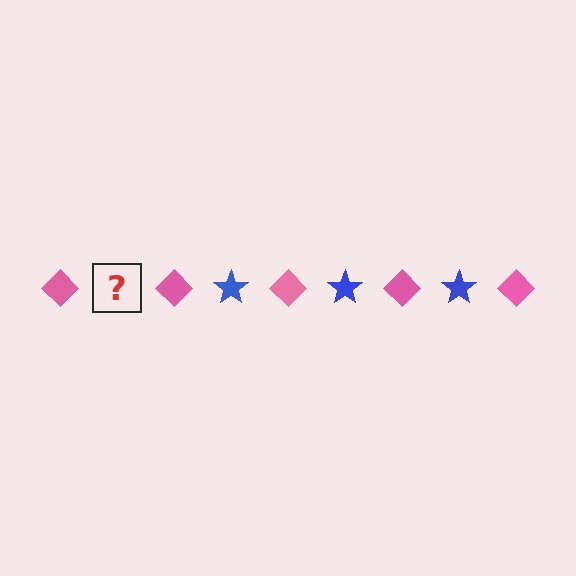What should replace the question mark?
The question mark should be replaced with a blue star.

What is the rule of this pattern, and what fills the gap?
The rule is that the pattern alternates between pink diamond and blue star. The gap should be filled with a blue star.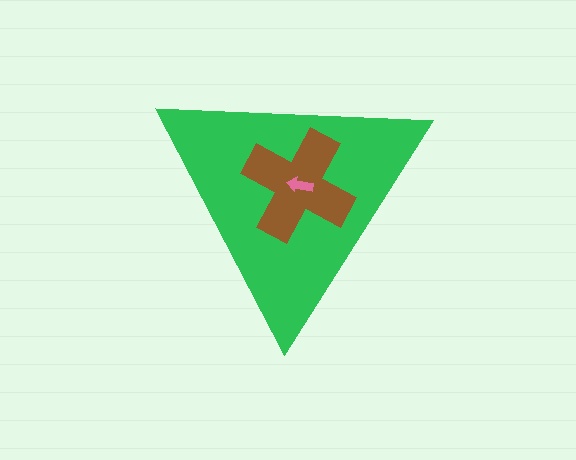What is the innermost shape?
The pink arrow.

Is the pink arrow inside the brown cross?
Yes.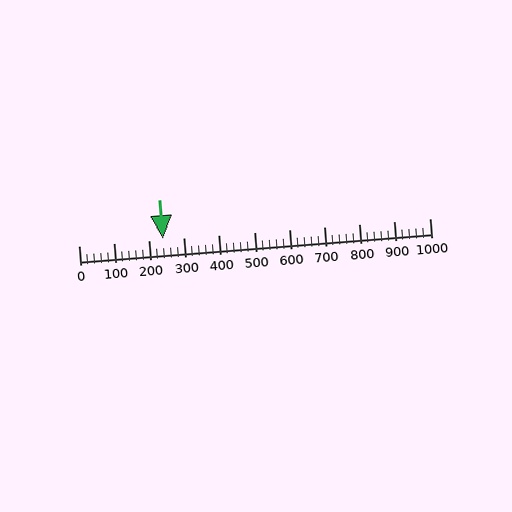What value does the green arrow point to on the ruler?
The green arrow points to approximately 240.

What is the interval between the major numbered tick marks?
The major tick marks are spaced 100 units apart.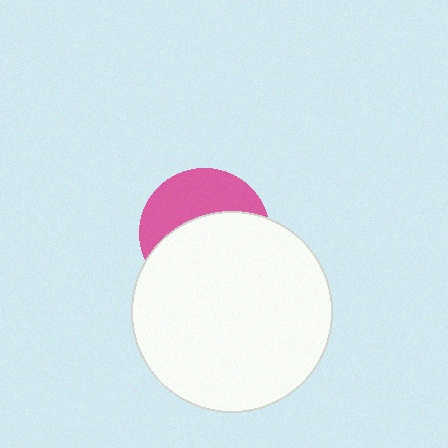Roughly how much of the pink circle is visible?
A small part of it is visible (roughly 41%).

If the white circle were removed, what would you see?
You would see the complete pink circle.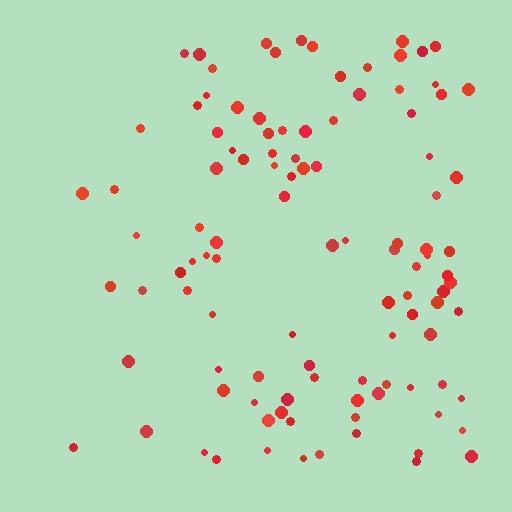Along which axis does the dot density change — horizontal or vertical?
Horizontal.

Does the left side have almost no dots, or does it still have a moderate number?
Still a moderate number, just noticeably fewer than the right.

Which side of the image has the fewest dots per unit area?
The left.